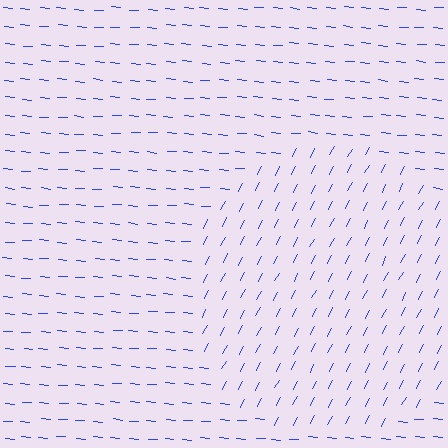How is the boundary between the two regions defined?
The boundary is defined purely by a change in line orientation (approximately 67 degrees difference). All lines are the same color and thickness.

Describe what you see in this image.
The image is filled with small blue line segments. A circle region in the image has lines oriented differently from the surrounding lines, creating a visible texture boundary.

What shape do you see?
I see a circle.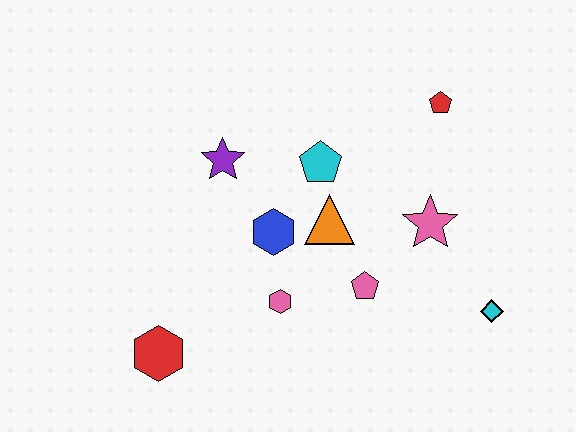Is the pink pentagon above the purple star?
No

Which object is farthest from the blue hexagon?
The cyan diamond is farthest from the blue hexagon.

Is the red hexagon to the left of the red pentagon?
Yes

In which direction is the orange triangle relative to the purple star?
The orange triangle is to the right of the purple star.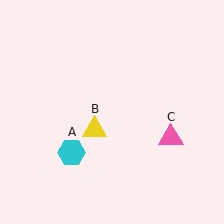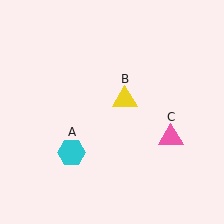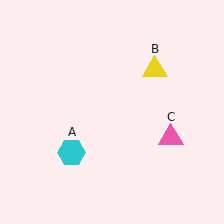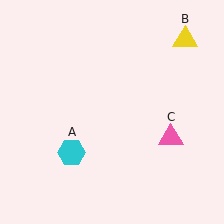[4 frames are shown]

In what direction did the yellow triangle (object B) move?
The yellow triangle (object B) moved up and to the right.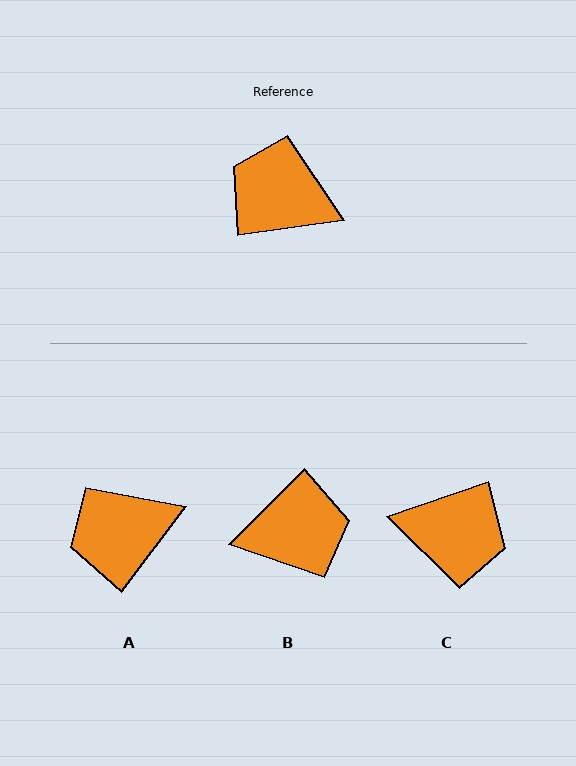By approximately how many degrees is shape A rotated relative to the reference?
Approximately 45 degrees counter-clockwise.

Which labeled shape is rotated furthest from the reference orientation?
C, about 169 degrees away.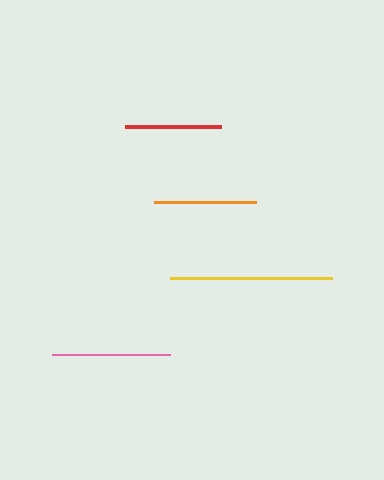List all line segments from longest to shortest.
From longest to shortest: yellow, pink, orange, red.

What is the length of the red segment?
The red segment is approximately 95 pixels long.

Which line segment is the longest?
The yellow line is the longest at approximately 162 pixels.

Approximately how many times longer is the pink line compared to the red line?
The pink line is approximately 1.2 times the length of the red line.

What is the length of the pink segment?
The pink segment is approximately 117 pixels long.